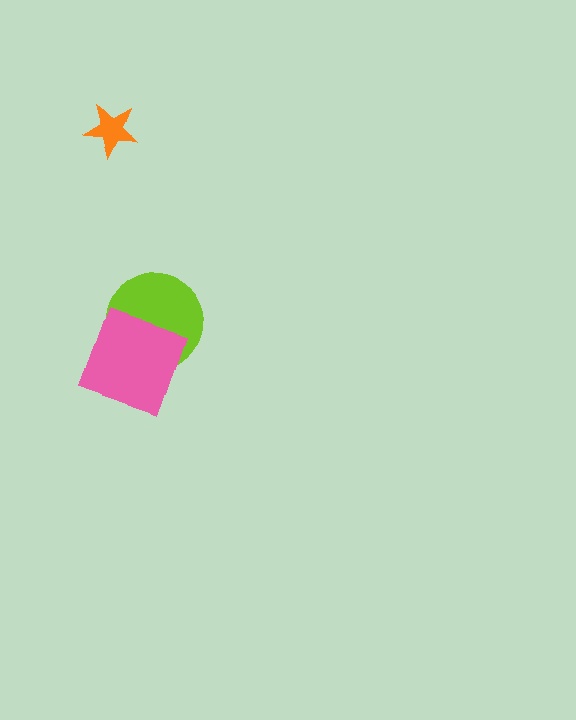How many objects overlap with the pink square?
1 object overlaps with the pink square.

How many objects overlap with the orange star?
0 objects overlap with the orange star.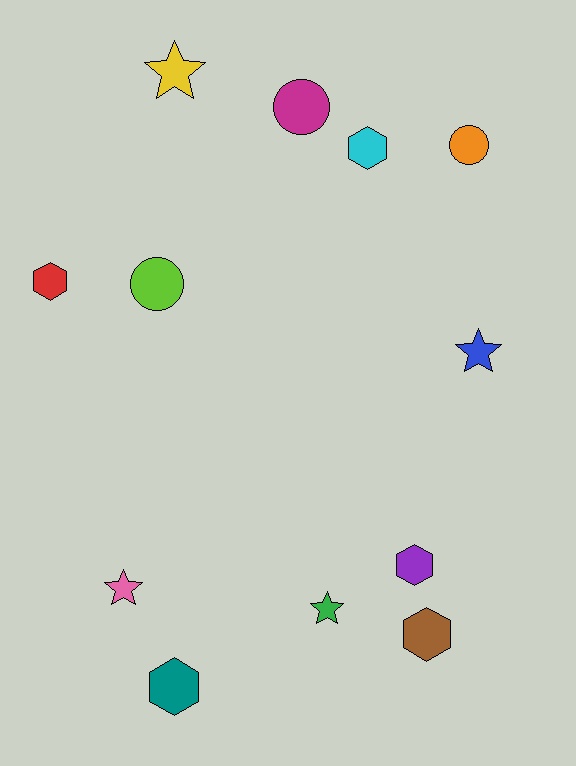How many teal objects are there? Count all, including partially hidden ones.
There is 1 teal object.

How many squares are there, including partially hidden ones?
There are no squares.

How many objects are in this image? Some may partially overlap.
There are 12 objects.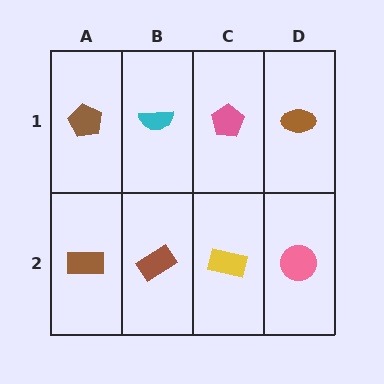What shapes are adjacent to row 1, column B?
A brown rectangle (row 2, column B), a brown pentagon (row 1, column A), a pink pentagon (row 1, column C).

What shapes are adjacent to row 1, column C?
A yellow rectangle (row 2, column C), a cyan semicircle (row 1, column B), a brown ellipse (row 1, column D).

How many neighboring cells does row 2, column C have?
3.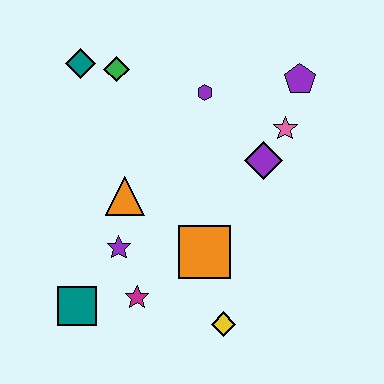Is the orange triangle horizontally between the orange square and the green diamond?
Yes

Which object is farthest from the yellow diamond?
The teal diamond is farthest from the yellow diamond.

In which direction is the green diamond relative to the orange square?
The green diamond is above the orange square.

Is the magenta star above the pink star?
No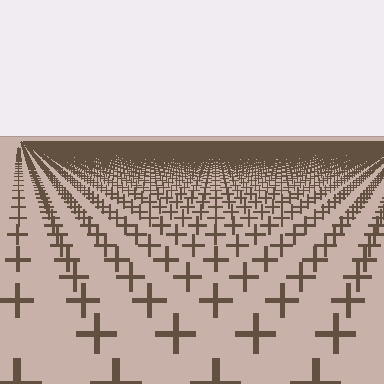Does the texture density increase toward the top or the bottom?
Density increases toward the top.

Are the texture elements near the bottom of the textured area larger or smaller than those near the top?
Larger. Near the bottom, elements are closer to the viewer and appear at a bigger on-screen size.